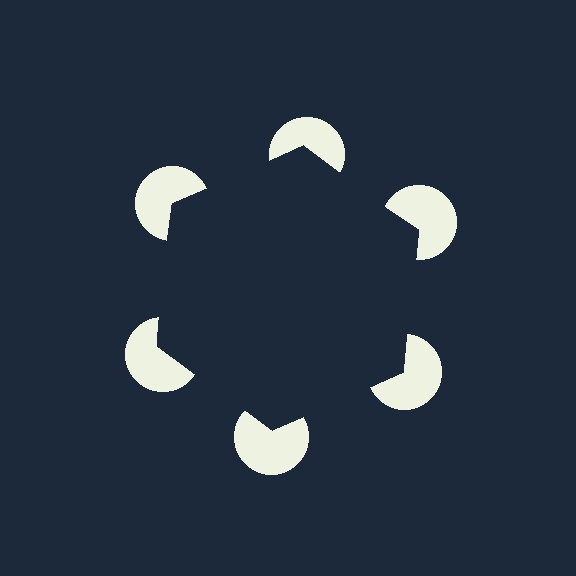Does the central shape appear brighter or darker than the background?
It typically appears slightly darker than the background, even though no actual brightness change is drawn.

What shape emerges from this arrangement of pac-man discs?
An illusory hexagon — its edges are inferred from the aligned wedge cuts in the pac-man discs, not physically drawn.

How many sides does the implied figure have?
6 sides.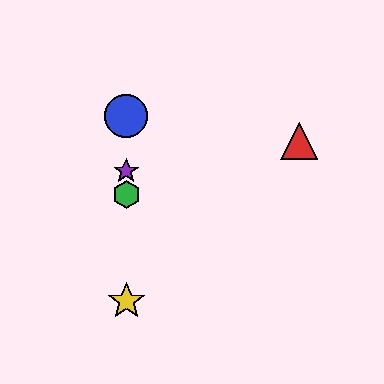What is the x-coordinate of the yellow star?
The yellow star is at x≈126.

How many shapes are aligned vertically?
4 shapes (the blue circle, the green hexagon, the yellow star, the purple star) are aligned vertically.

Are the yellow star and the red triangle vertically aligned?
No, the yellow star is at x≈126 and the red triangle is at x≈299.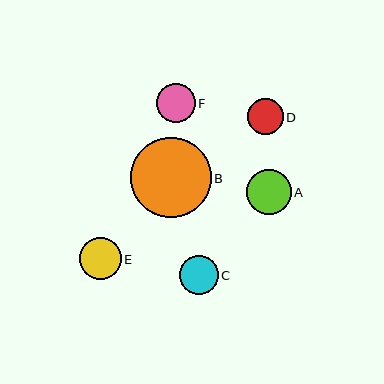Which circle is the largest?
Circle B is the largest with a size of approximately 80 pixels.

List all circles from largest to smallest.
From largest to smallest: B, A, E, C, F, D.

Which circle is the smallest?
Circle D is the smallest with a size of approximately 35 pixels.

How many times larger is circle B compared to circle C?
Circle B is approximately 2.1 times the size of circle C.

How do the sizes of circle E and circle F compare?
Circle E and circle F are approximately the same size.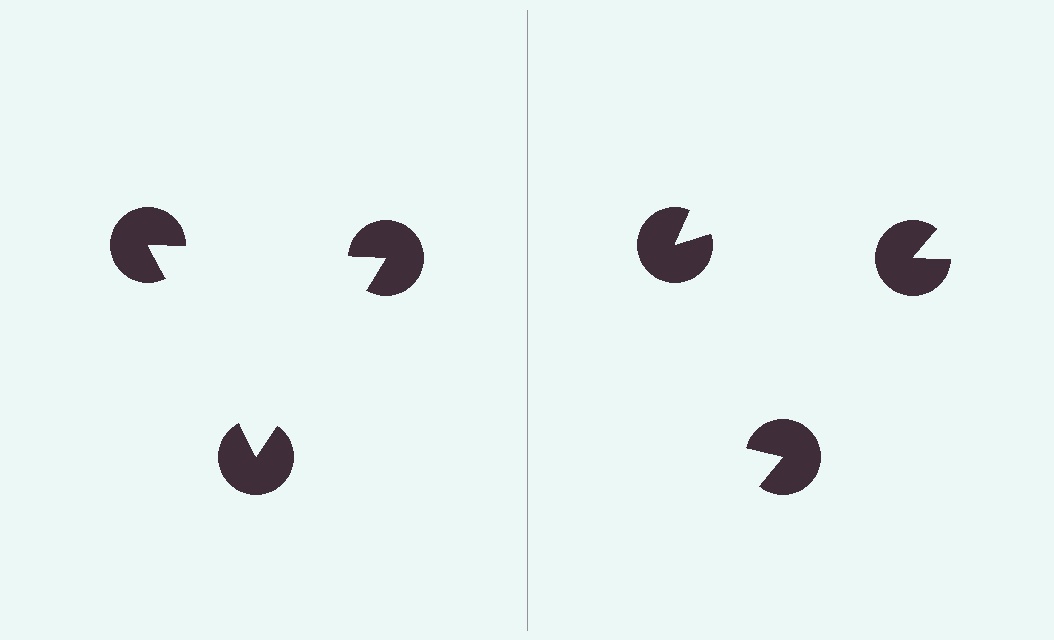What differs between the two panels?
The pac-man discs are positioned identically on both sides; only the wedge orientations differ. On the left they align to a triangle; on the right they are misaligned.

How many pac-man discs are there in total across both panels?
6 — 3 on each side.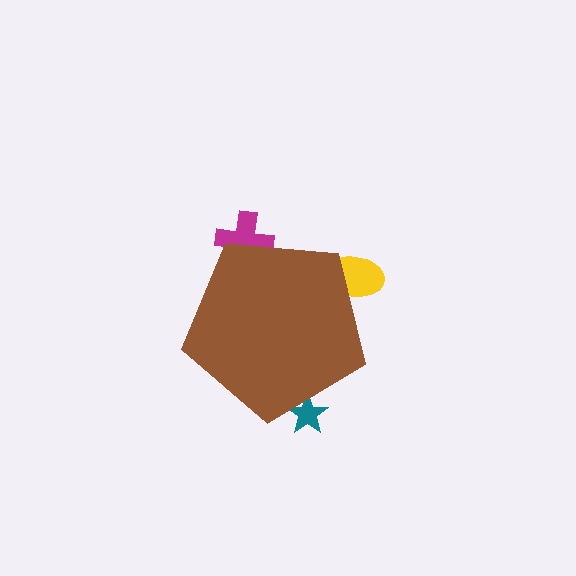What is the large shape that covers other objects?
A brown pentagon.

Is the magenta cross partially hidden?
Yes, the magenta cross is partially hidden behind the brown pentagon.